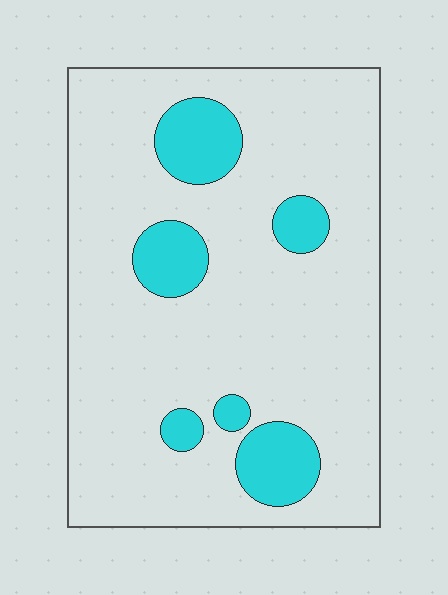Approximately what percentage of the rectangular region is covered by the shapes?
Approximately 15%.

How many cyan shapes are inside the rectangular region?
6.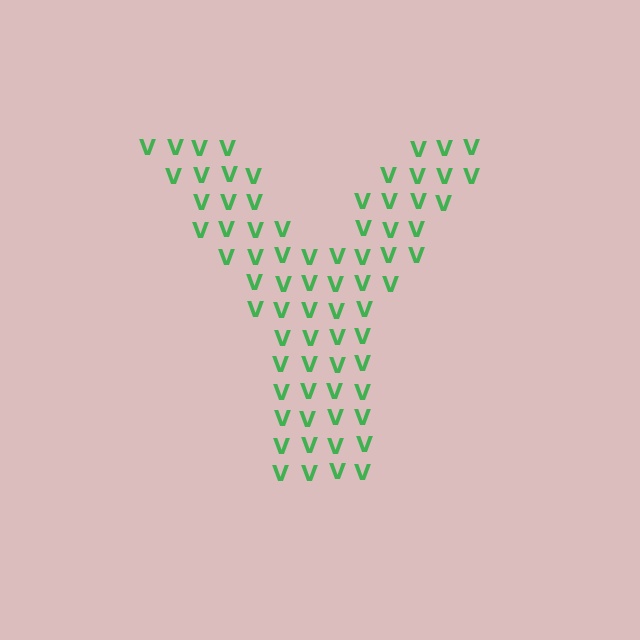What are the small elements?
The small elements are letter V's.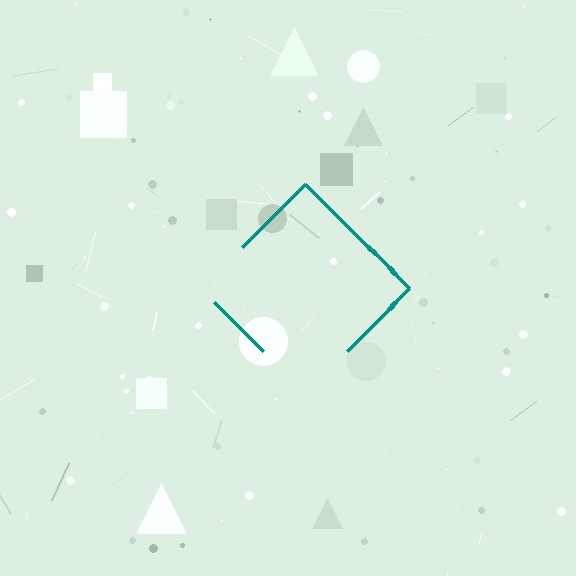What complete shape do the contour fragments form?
The contour fragments form a diamond.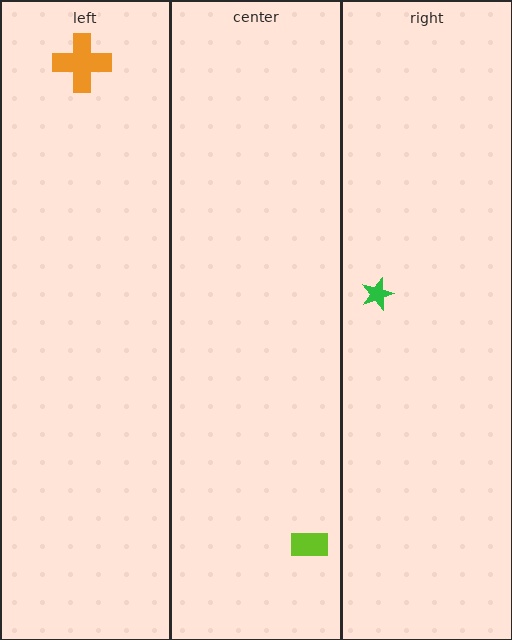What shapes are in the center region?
The lime rectangle.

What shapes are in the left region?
The orange cross.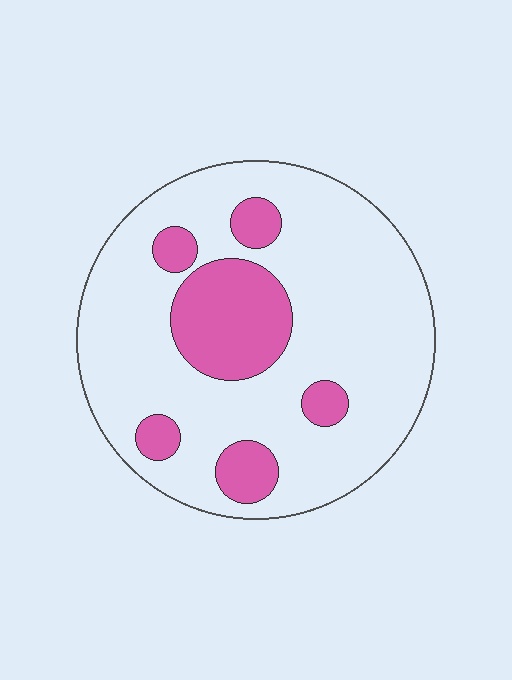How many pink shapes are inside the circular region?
6.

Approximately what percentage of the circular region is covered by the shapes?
Approximately 20%.